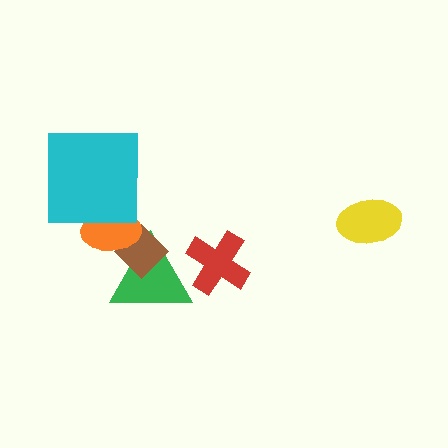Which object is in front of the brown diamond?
The orange ellipse is in front of the brown diamond.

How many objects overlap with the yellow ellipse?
0 objects overlap with the yellow ellipse.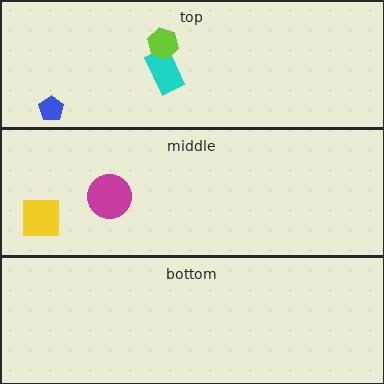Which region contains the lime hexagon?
The top region.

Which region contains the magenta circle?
The middle region.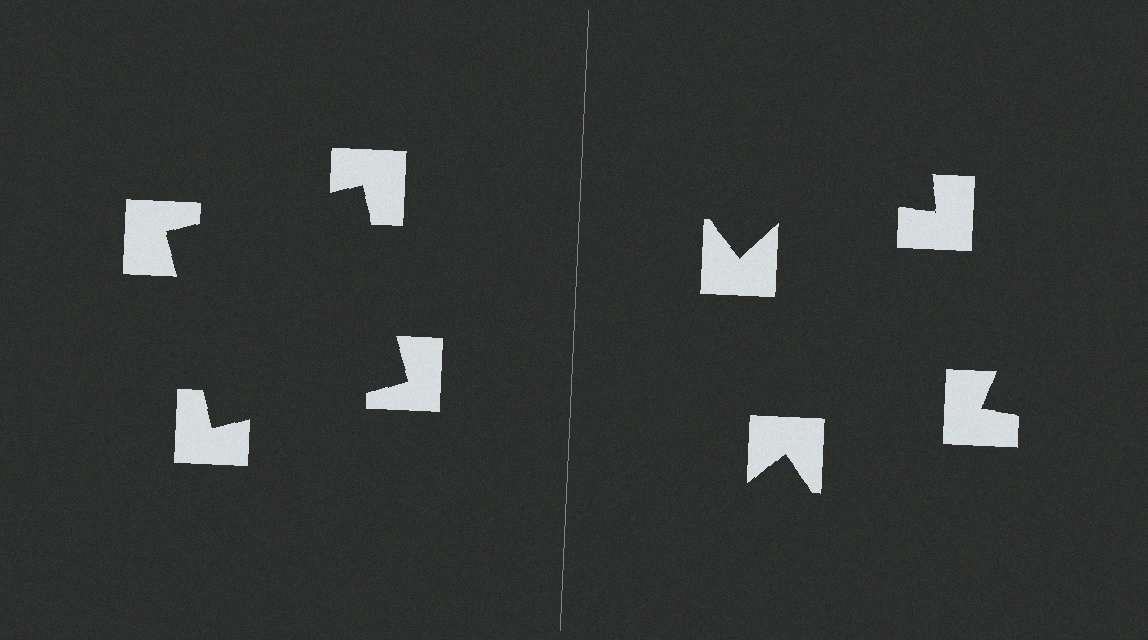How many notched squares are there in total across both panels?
8 — 4 on each side.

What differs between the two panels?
The notched squares are positioned identically on both sides; only the wedge orientations differ. On the left they align to a square; on the right they are misaligned.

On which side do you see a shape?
An illusory square appears on the left side. On the right side the wedge cuts are rotated, so no coherent shape forms.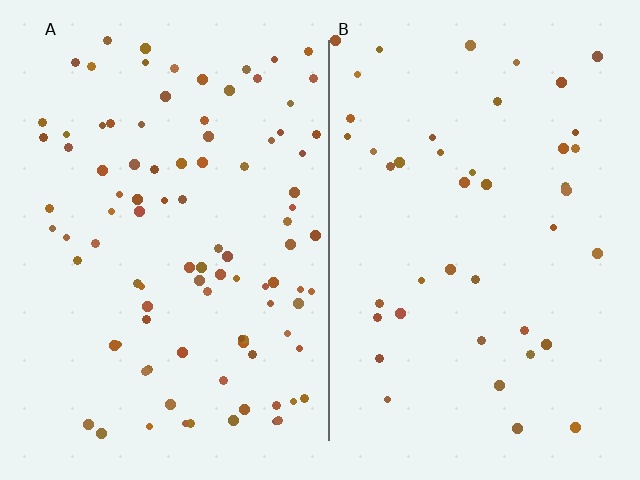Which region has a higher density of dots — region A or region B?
A (the left).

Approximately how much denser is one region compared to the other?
Approximately 2.2× — region A over region B.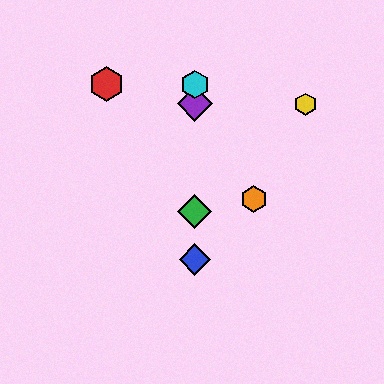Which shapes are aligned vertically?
The blue diamond, the green diamond, the purple diamond, the cyan hexagon are aligned vertically.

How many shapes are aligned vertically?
4 shapes (the blue diamond, the green diamond, the purple diamond, the cyan hexagon) are aligned vertically.